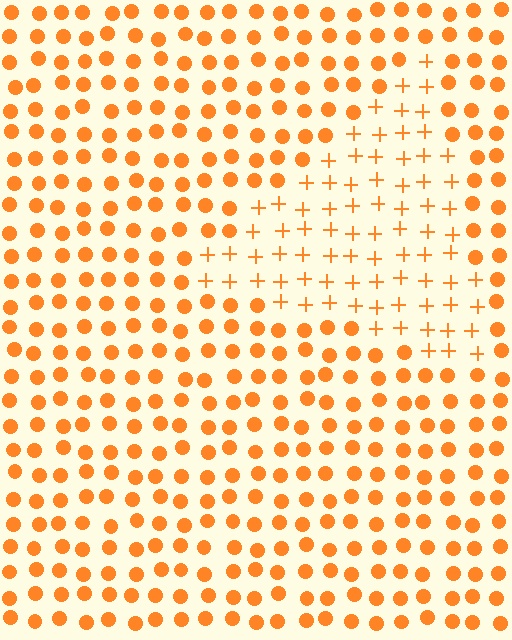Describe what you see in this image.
The image is filled with small orange elements arranged in a uniform grid. A triangle-shaped region contains plus signs, while the surrounding area contains circles. The boundary is defined purely by the change in element shape.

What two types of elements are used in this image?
The image uses plus signs inside the triangle region and circles outside it.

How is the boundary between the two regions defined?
The boundary is defined by a change in element shape: plus signs inside vs. circles outside. All elements share the same color and spacing.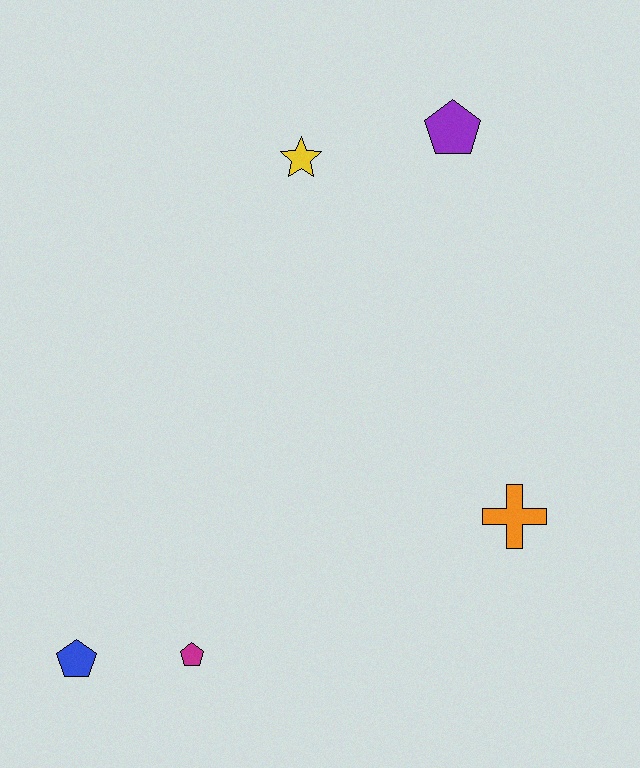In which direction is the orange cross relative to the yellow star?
The orange cross is below the yellow star.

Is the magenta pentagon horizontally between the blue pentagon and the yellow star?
Yes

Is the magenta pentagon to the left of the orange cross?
Yes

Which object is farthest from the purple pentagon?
The blue pentagon is farthest from the purple pentagon.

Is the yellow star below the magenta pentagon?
No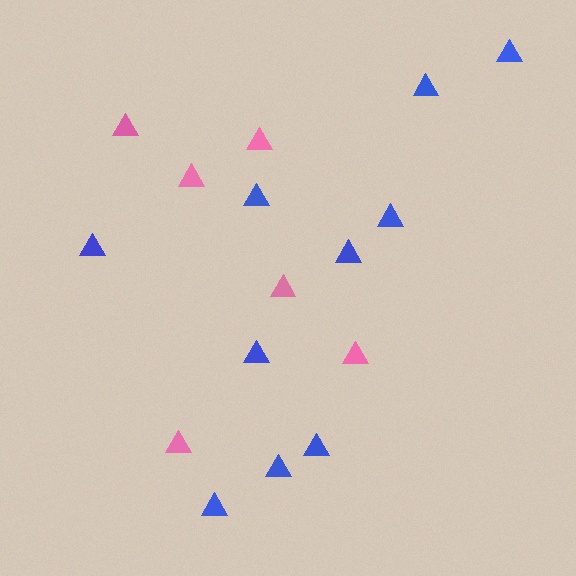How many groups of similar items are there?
There are 2 groups: one group of blue triangles (10) and one group of pink triangles (6).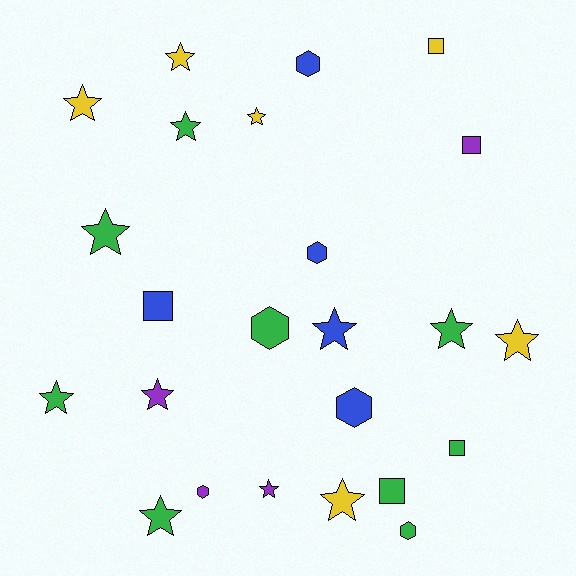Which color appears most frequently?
Green, with 9 objects.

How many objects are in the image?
There are 24 objects.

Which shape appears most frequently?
Star, with 13 objects.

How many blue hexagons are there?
There are 3 blue hexagons.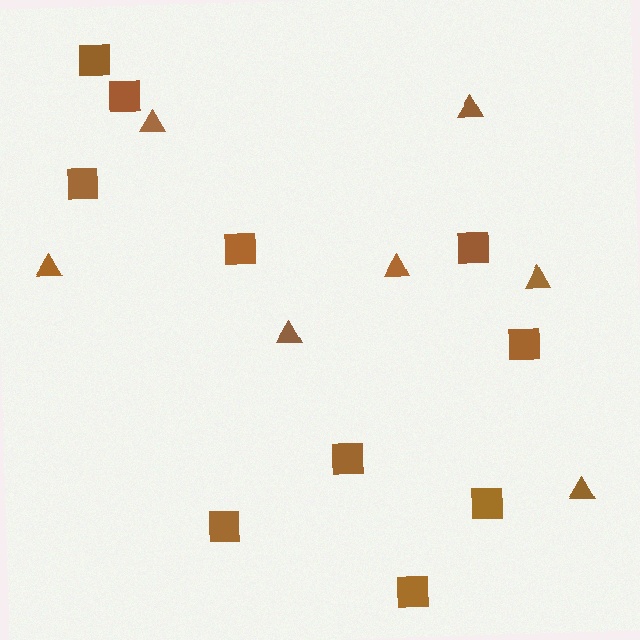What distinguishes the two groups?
There are 2 groups: one group of triangles (7) and one group of squares (10).